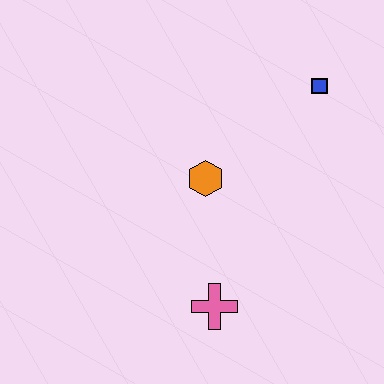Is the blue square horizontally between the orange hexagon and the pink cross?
No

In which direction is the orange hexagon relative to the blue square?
The orange hexagon is to the left of the blue square.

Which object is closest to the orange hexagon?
The pink cross is closest to the orange hexagon.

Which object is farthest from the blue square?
The pink cross is farthest from the blue square.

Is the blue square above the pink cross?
Yes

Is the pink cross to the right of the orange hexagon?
Yes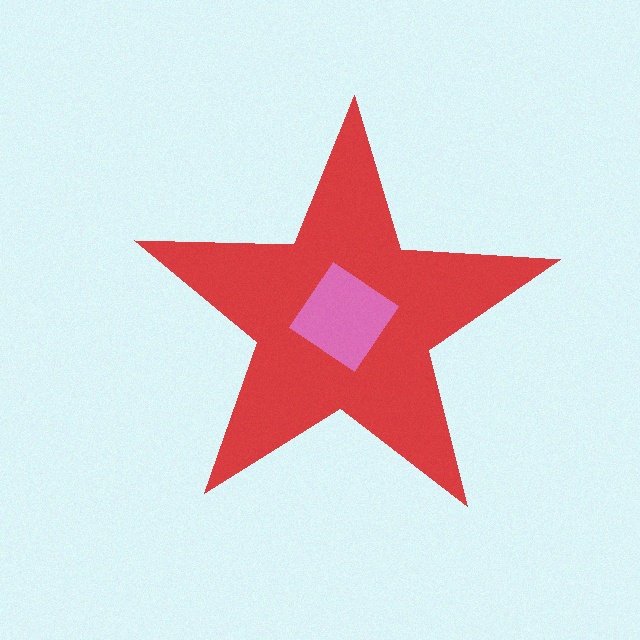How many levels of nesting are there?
2.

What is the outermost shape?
The red star.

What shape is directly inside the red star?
The pink diamond.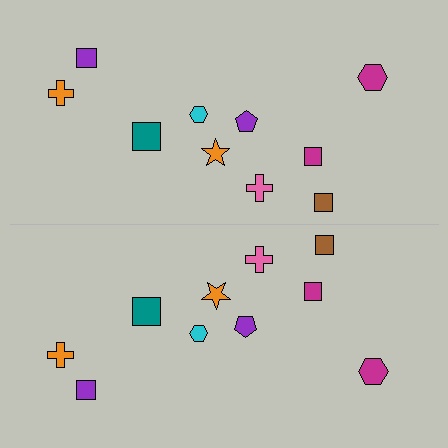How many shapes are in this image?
There are 20 shapes in this image.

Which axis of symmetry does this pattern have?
The pattern has a horizontal axis of symmetry running through the center of the image.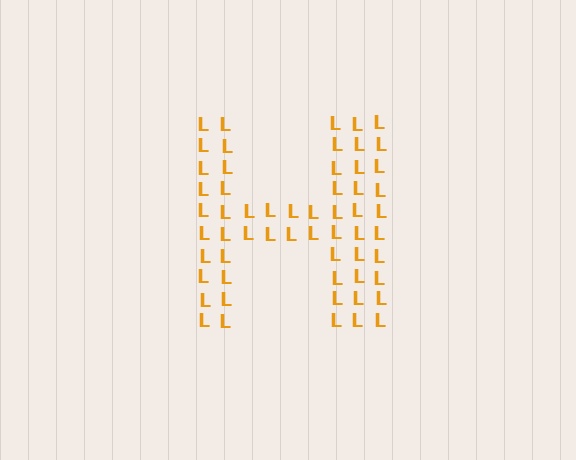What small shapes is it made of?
It is made of small letter L's.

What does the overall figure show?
The overall figure shows the letter H.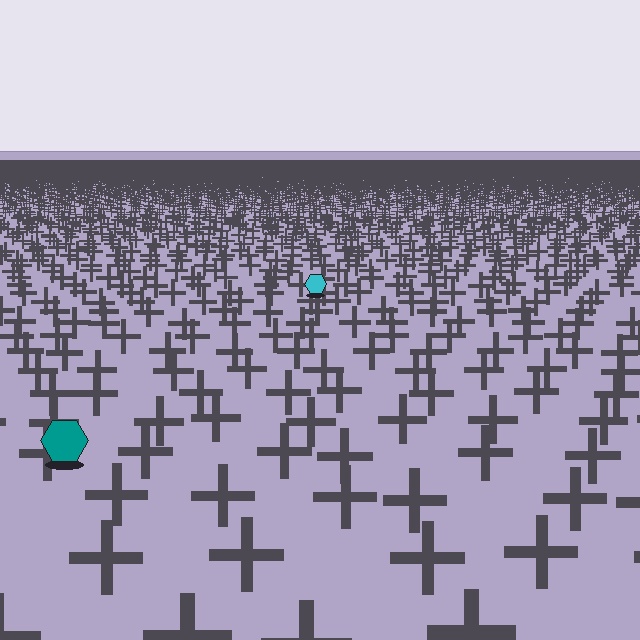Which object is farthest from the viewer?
The cyan hexagon is farthest from the viewer. It appears smaller and the ground texture around it is denser.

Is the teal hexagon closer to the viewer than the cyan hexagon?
Yes. The teal hexagon is closer — you can tell from the texture gradient: the ground texture is coarser near it.